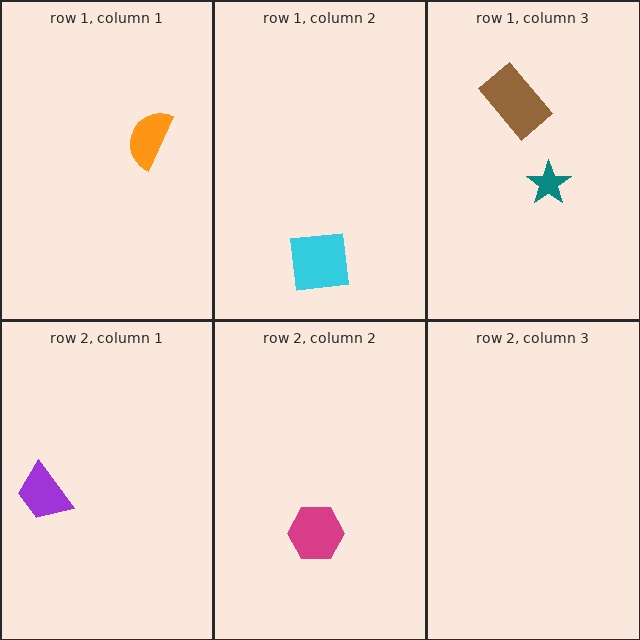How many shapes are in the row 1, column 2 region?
1.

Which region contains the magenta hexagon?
The row 2, column 2 region.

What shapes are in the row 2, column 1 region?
The purple trapezoid.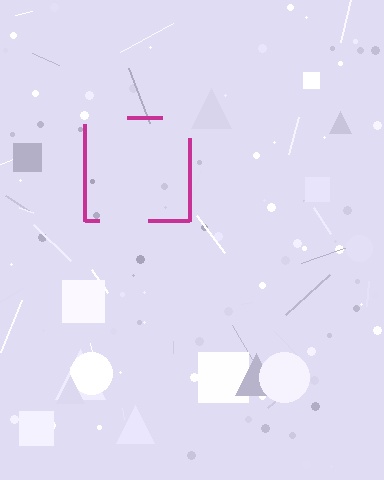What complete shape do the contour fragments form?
The contour fragments form a square.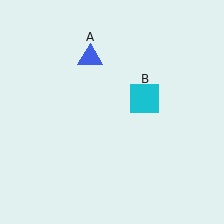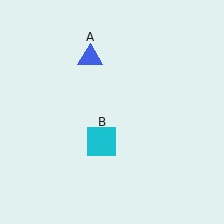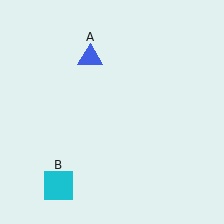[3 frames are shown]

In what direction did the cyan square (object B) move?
The cyan square (object B) moved down and to the left.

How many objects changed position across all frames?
1 object changed position: cyan square (object B).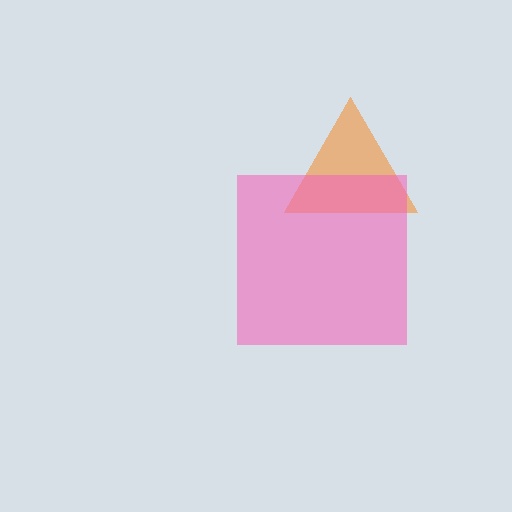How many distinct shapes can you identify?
There are 2 distinct shapes: an orange triangle, a pink square.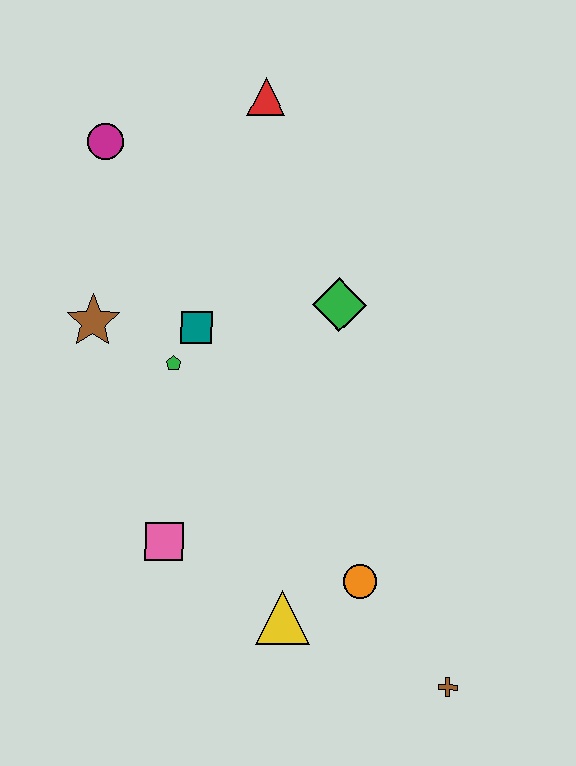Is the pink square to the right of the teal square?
No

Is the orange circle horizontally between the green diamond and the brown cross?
Yes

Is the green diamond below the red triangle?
Yes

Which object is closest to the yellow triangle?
The orange circle is closest to the yellow triangle.